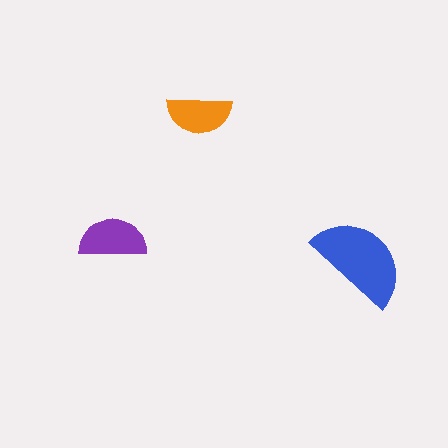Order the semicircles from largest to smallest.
the blue one, the purple one, the orange one.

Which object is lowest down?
The blue semicircle is bottommost.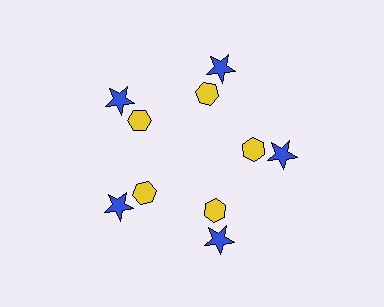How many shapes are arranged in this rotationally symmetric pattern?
There are 10 shapes, arranged in 5 groups of 2.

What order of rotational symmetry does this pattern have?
This pattern has 5-fold rotational symmetry.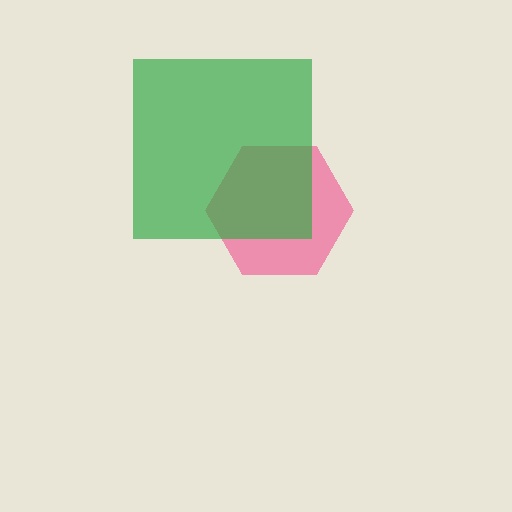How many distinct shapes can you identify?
There are 2 distinct shapes: a pink hexagon, a green square.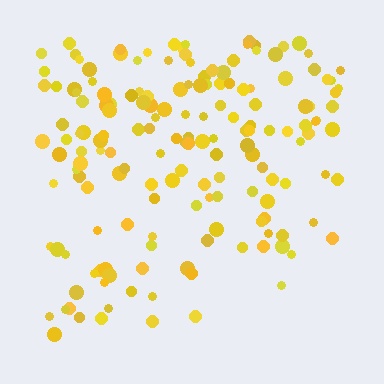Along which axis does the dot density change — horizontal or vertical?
Vertical.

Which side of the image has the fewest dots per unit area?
The bottom.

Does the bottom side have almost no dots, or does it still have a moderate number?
Still a moderate number, just noticeably fewer than the top.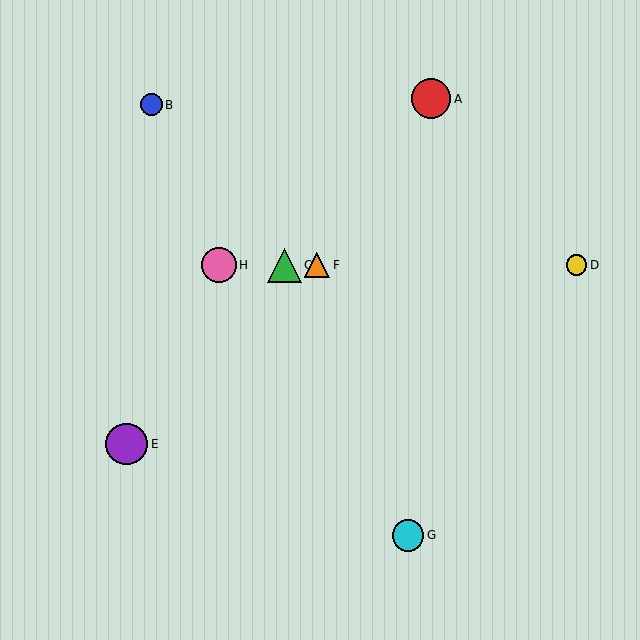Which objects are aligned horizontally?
Objects C, D, F, H are aligned horizontally.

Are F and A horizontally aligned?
No, F is at y≈265 and A is at y≈99.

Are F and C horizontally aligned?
Yes, both are at y≈265.